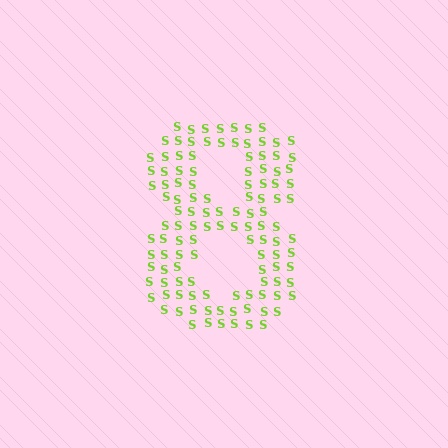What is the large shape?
The large shape is the digit 8.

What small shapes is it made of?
It is made of small letter S's.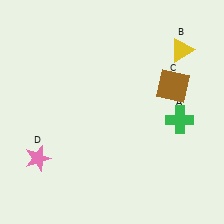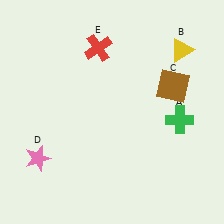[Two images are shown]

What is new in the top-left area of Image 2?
A red cross (E) was added in the top-left area of Image 2.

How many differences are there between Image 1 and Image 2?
There is 1 difference between the two images.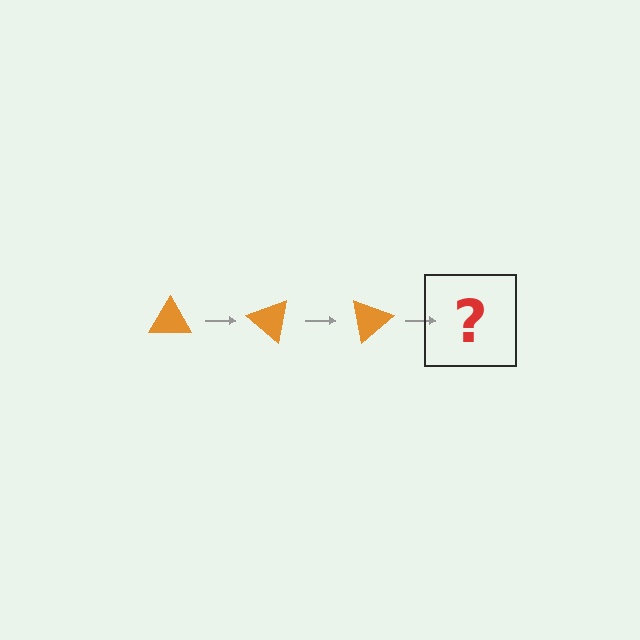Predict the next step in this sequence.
The next step is an orange triangle rotated 120 degrees.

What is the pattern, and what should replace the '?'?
The pattern is that the triangle rotates 40 degrees each step. The '?' should be an orange triangle rotated 120 degrees.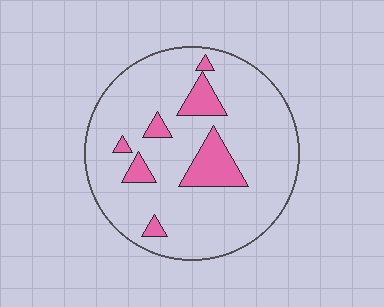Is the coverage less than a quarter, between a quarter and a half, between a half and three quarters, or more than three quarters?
Less than a quarter.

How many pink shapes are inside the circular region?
7.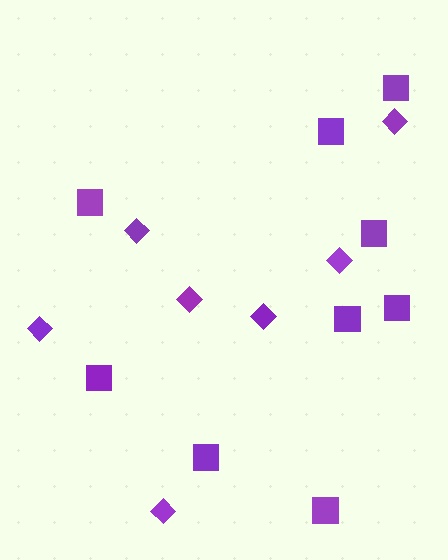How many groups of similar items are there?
There are 2 groups: one group of diamonds (7) and one group of squares (9).